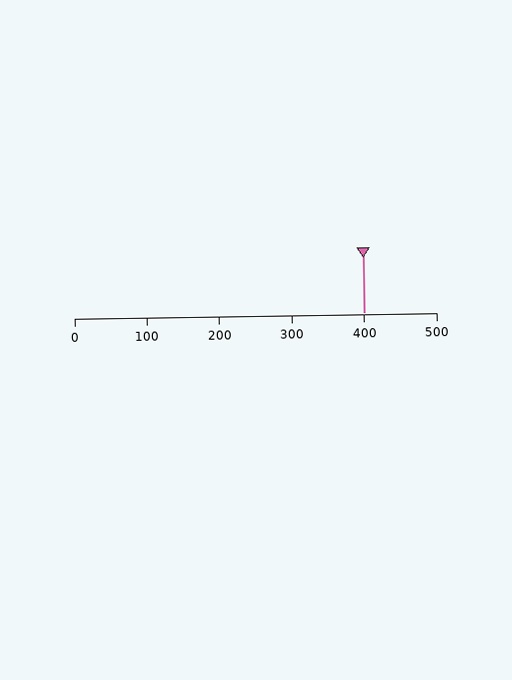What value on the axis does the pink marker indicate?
The marker indicates approximately 400.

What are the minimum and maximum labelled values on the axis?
The axis runs from 0 to 500.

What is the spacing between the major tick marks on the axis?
The major ticks are spaced 100 apart.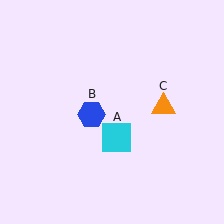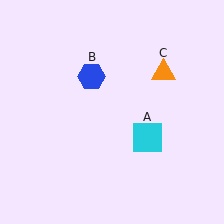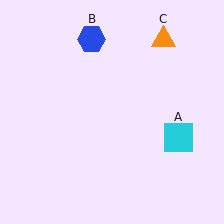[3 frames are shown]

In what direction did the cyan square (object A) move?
The cyan square (object A) moved right.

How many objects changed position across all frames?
3 objects changed position: cyan square (object A), blue hexagon (object B), orange triangle (object C).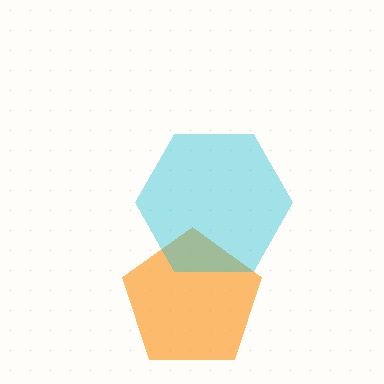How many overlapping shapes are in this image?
There are 2 overlapping shapes in the image.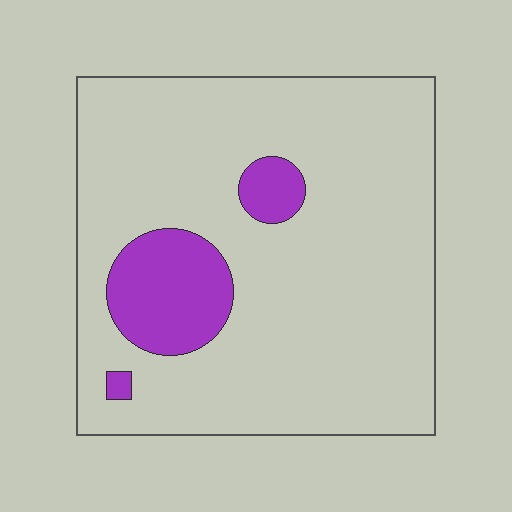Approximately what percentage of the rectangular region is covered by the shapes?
Approximately 15%.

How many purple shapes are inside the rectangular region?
3.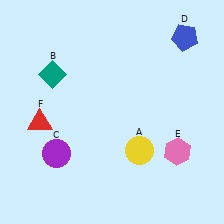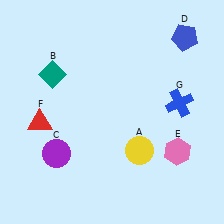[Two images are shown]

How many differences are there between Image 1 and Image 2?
There is 1 difference between the two images.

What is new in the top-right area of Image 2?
A blue cross (G) was added in the top-right area of Image 2.